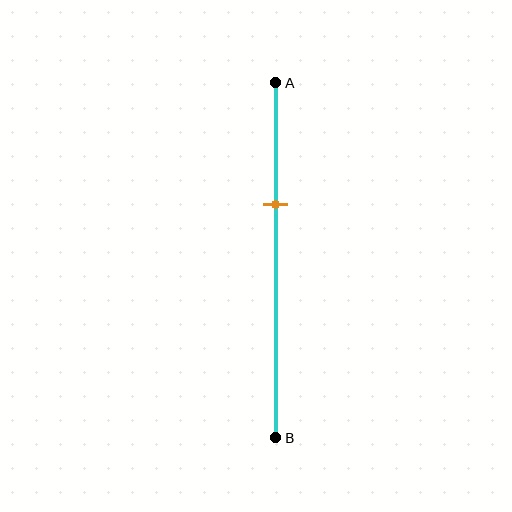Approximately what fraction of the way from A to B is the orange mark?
The orange mark is approximately 35% of the way from A to B.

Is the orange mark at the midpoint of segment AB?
No, the mark is at about 35% from A, not at the 50% midpoint.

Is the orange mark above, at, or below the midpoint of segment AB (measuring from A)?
The orange mark is above the midpoint of segment AB.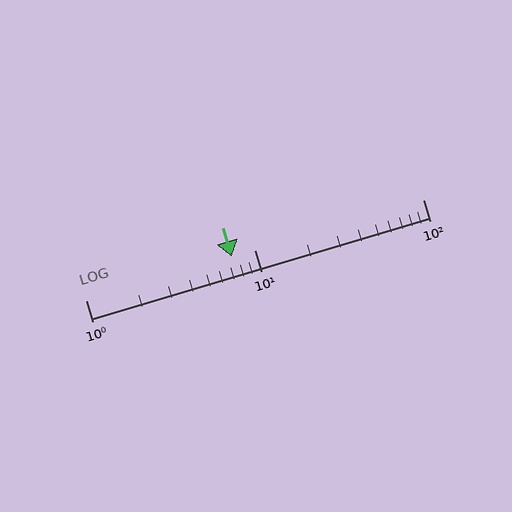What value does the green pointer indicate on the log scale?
The pointer indicates approximately 7.4.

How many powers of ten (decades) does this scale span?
The scale spans 2 decades, from 1 to 100.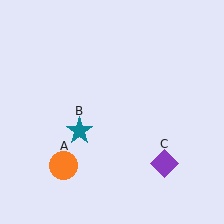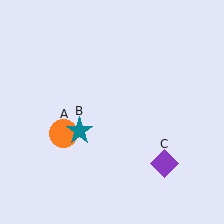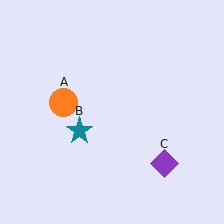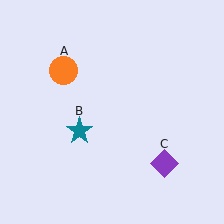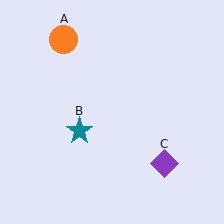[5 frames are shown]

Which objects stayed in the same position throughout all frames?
Teal star (object B) and purple diamond (object C) remained stationary.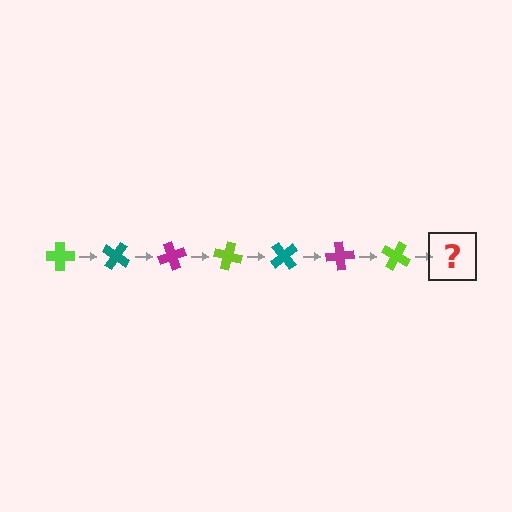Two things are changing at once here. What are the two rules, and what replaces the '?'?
The two rules are that it rotates 35 degrees each step and the color cycles through lime, teal, and magenta. The '?' should be a teal cross, rotated 245 degrees from the start.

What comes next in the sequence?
The next element should be a teal cross, rotated 245 degrees from the start.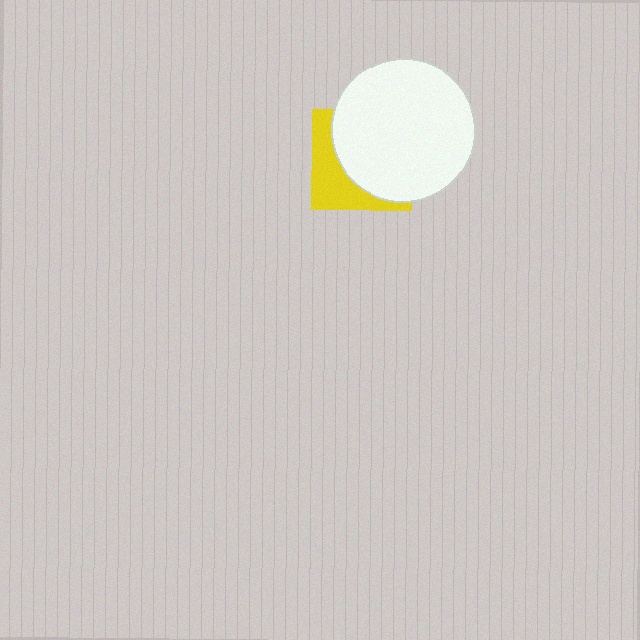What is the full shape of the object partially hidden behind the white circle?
The partially hidden object is a yellow square.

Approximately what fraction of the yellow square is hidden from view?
Roughly 63% of the yellow square is hidden behind the white circle.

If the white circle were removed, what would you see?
You would see the complete yellow square.